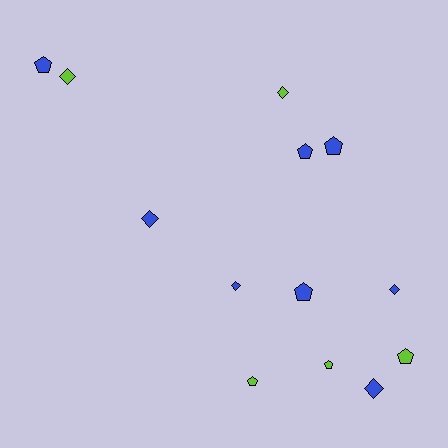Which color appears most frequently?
Blue, with 8 objects.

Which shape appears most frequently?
Pentagon, with 7 objects.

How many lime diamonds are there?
There are 2 lime diamonds.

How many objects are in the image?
There are 13 objects.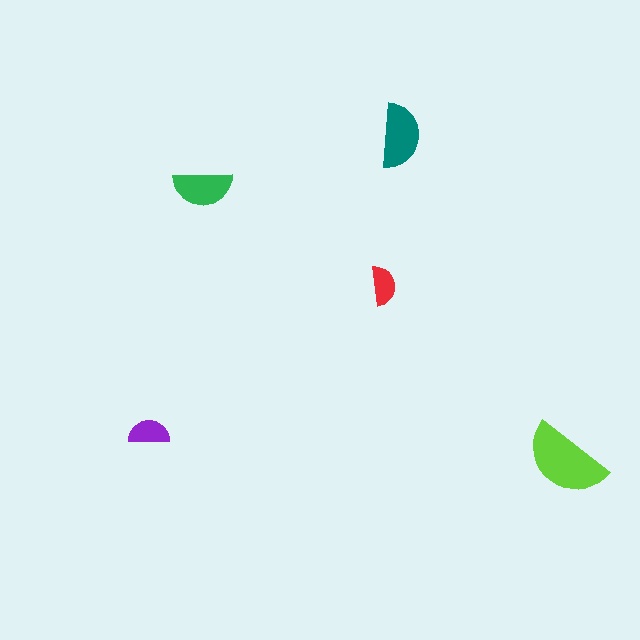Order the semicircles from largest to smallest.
the lime one, the teal one, the green one, the purple one, the red one.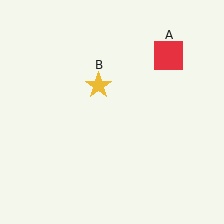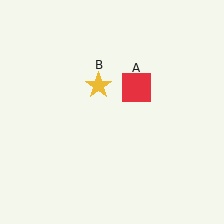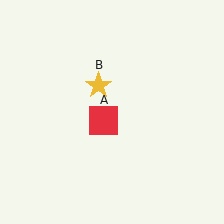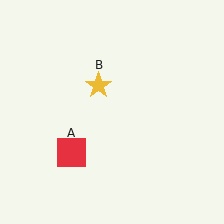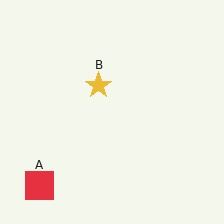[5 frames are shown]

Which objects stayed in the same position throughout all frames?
Yellow star (object B) remained stationary.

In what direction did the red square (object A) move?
The red square (object A) moved down and to the left.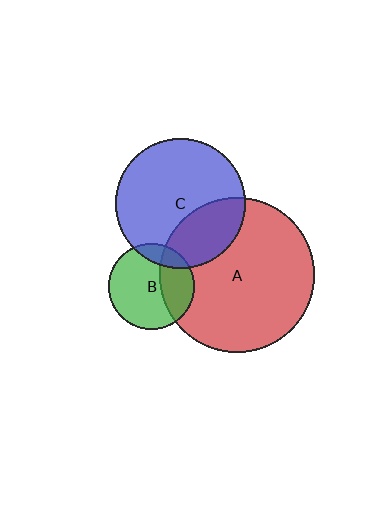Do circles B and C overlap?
Yes.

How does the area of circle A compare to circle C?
Approximately 1.4 times.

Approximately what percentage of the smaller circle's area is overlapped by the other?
Approximately 15%.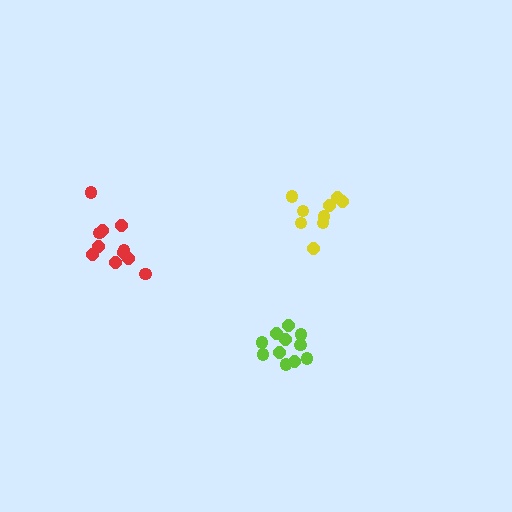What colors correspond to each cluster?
The clusters are colored: yellow, red, lime.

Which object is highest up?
The yellow cluster is topmost.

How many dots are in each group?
Group 1: 9 dots, Group 2: 11 dots, Group 3: 11 dots (31 total).